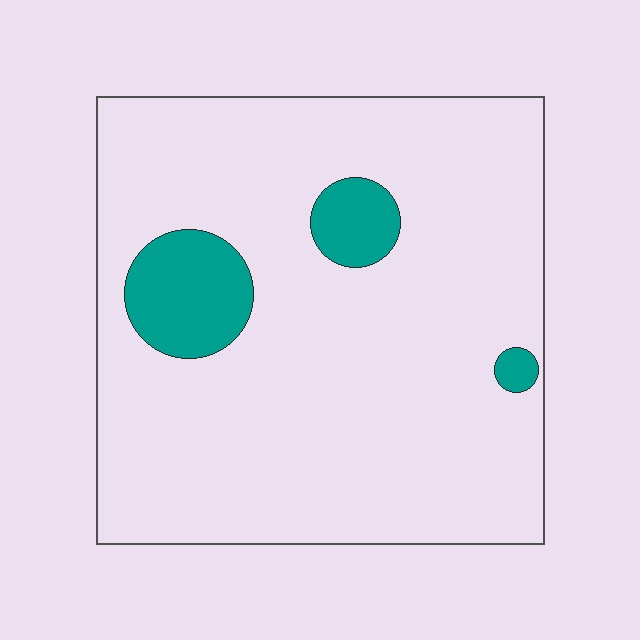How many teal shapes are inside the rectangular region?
3.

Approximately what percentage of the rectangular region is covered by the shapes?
Approximately 10%.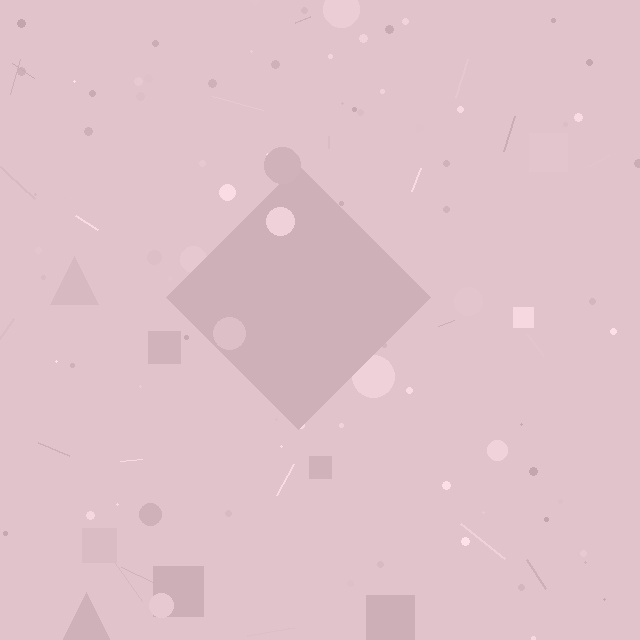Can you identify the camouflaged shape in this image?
The camouflaged shape is a diamond.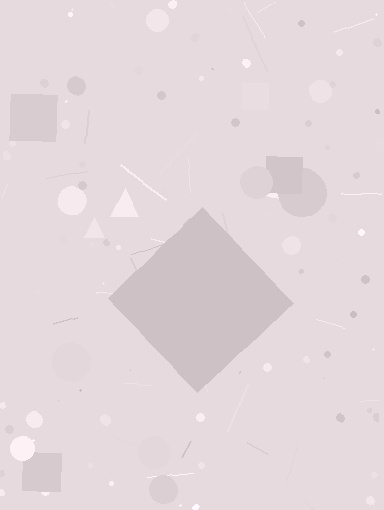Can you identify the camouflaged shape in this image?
The camouflaged shape is a diamond.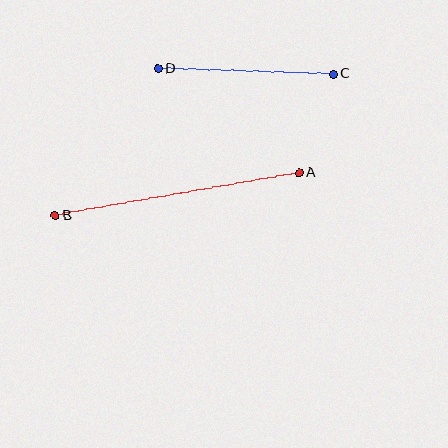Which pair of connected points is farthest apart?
Points A and B are farthest apart.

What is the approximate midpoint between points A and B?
The midpoint is at approximately (177, 194) pixels.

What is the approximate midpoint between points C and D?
The midpoint is at approximately (246, 71) pixels.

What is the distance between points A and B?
The distance is approximately 248 pixels.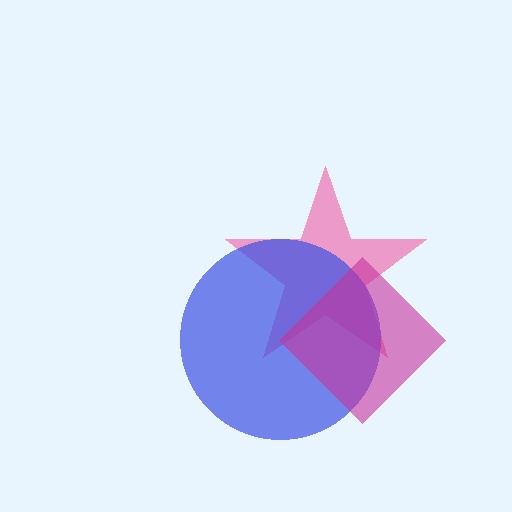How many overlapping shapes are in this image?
There are 3 overlapping shapes in the image.